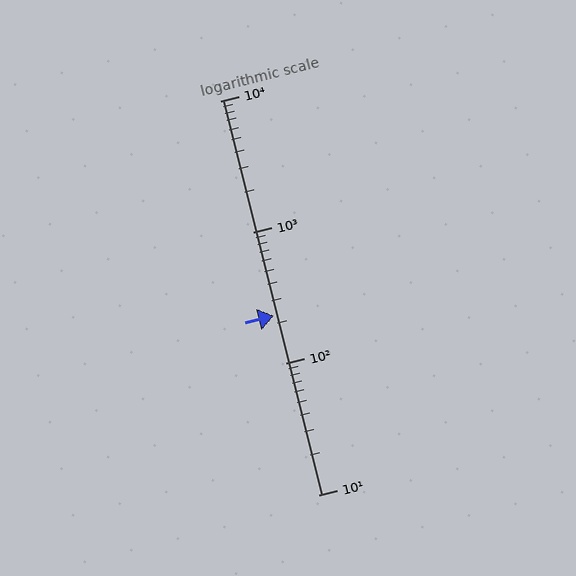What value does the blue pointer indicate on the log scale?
The pointer indicates approximately 230.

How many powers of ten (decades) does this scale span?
The scale spans 3 decades, from 10 to 10000.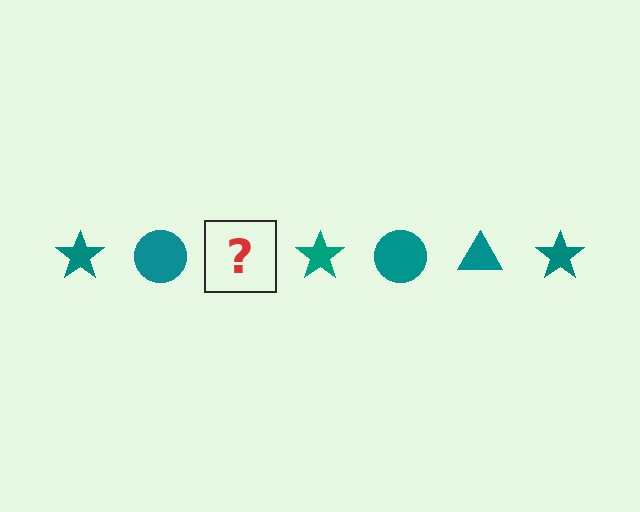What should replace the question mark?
The question mark should be replaced with a teal triangle.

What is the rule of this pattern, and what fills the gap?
The rule is that the pattern cycles through star, circle, triangle shapes in teal. The gap should be filled with a teal triangle.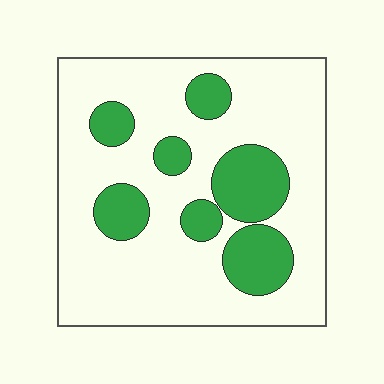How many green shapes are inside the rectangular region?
7.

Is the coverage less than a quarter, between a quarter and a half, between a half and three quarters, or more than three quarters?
Less than a quarter.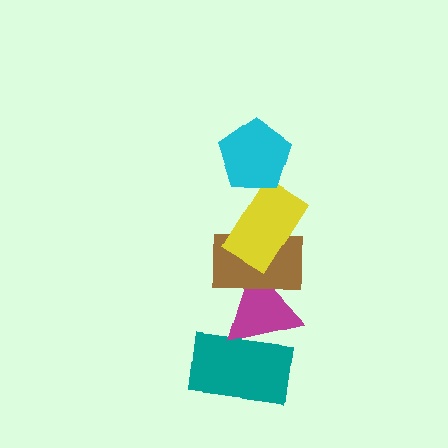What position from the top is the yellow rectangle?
The yellow rectangle is 2nd from the top.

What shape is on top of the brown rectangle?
The yellow rectangle is on top of the brown rectangle.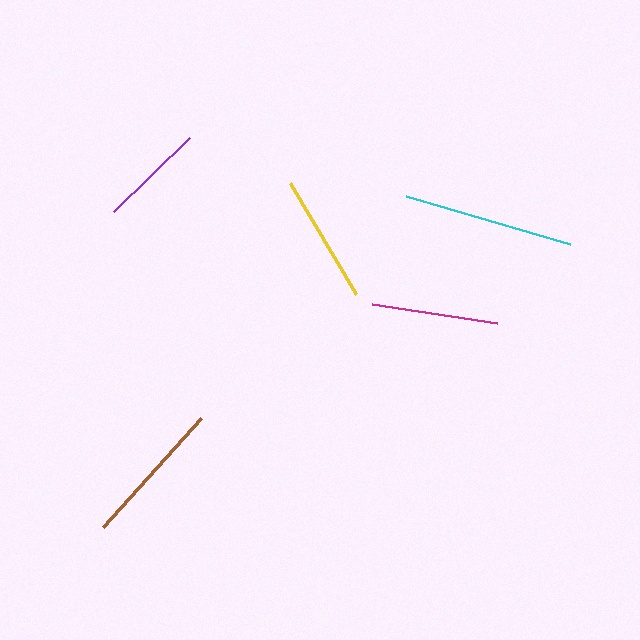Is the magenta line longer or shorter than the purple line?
The magenta line is longer than the purple line.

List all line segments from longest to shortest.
From longest to shortest: cyan, brown, yellow, magenta, purple.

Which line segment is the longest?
The cyan line is the longest at approximately 170 pixels.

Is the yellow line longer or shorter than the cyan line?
The cyan line is longer than the yellow line.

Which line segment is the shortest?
The purple line is the shortest at approximately 106 pixels.